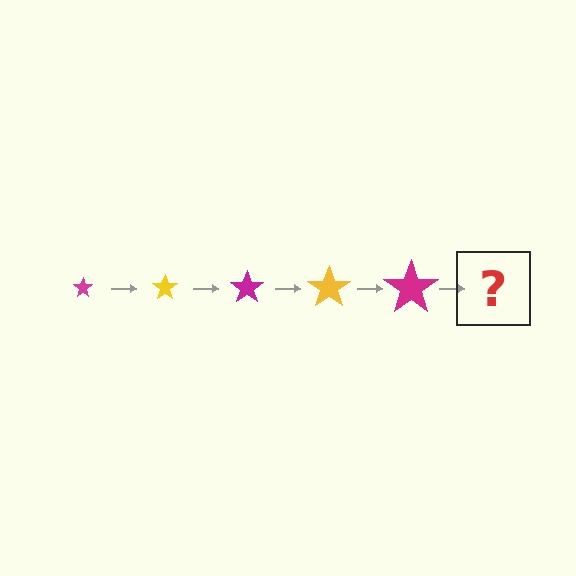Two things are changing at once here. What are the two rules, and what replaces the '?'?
The two rules are that the star grows larger each step and the color cycles through magenta and yellow. The '?' should be a yellow star, larger than the previous one.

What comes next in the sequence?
The next element should be a yellow star, larger than the previous one.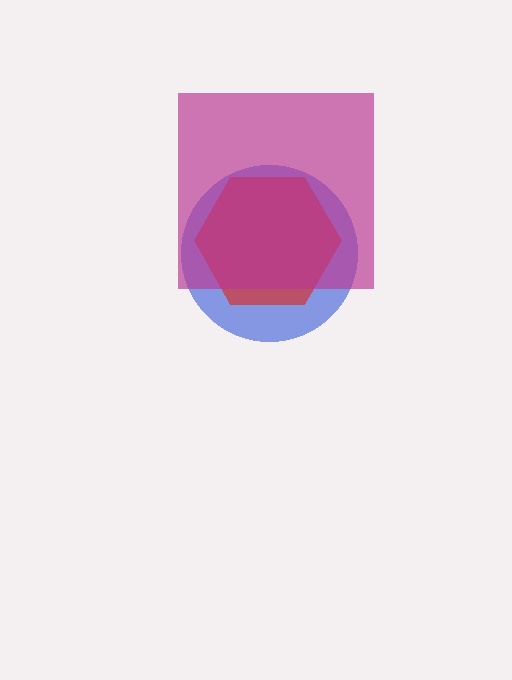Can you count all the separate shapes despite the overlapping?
Yes, there are 3 separate shapes.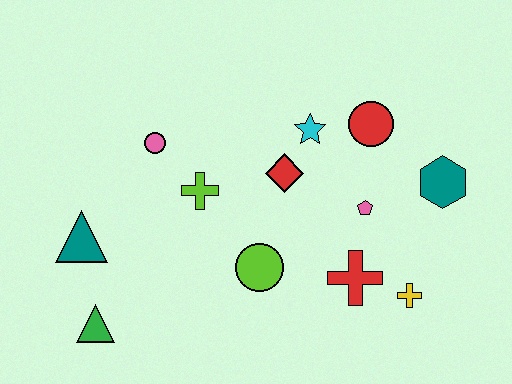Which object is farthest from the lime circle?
The teal hexagon is farthest from the lime circle.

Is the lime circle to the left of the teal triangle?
No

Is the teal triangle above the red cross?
Yes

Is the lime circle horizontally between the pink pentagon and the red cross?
No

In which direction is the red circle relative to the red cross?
The red circle is above the red cross.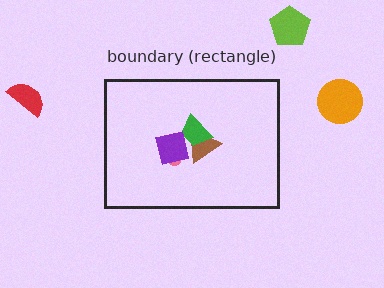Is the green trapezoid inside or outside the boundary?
Inside.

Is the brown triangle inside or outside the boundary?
Inside.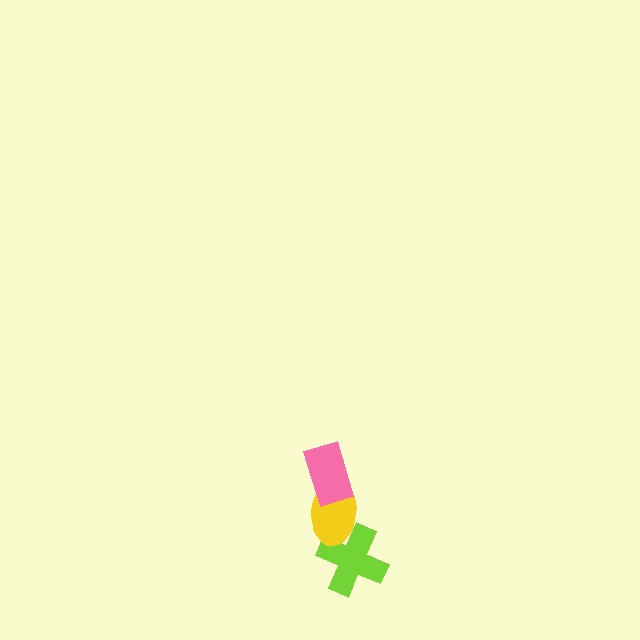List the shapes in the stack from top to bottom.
From top to bottom: the pink rectangle, the yellow ellipse, the lime cross.